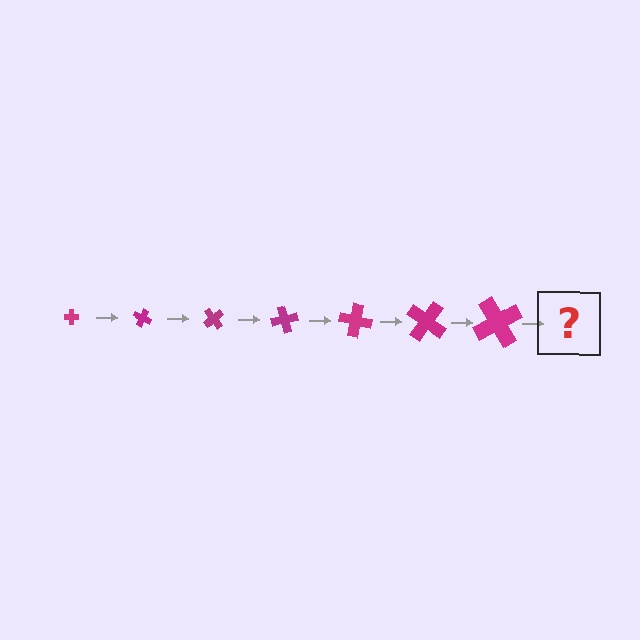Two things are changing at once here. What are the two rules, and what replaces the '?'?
The two rules are that the cross grows larger each step and it rotates 25 degrees each step. The '?' should be a cross, larger than the previous one and rotated 175 degrees from the start.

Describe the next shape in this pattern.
It should be a cross, larger than the previous one and rotated 175 degrees from the start.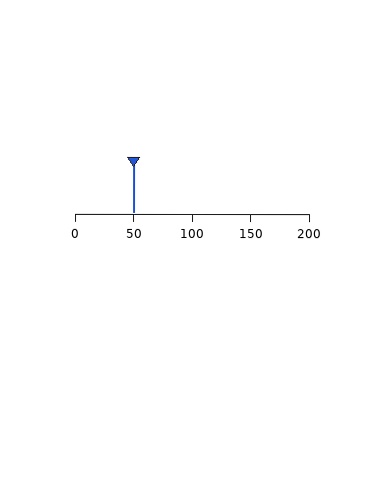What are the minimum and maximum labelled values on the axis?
The axis runs from 0 to 200.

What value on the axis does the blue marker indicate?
The marker indicates approximately 50.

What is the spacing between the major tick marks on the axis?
The major ticks are spaced 50 apart.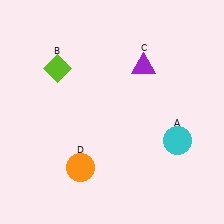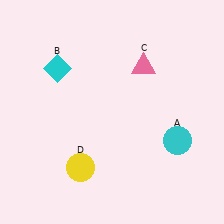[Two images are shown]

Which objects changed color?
B changed from lime to cyan. C changed from purple to pink. D changed from orange to yellow.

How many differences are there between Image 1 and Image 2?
There are 3 differences between the two images.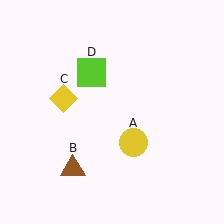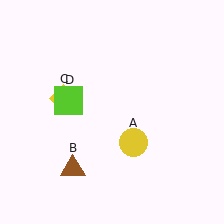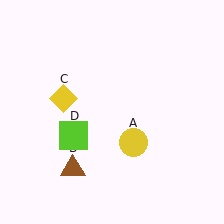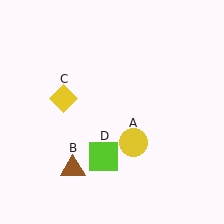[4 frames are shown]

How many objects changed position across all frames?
1 object changed position: lime square (object D).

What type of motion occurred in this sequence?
The lime square (object D) rotated counterclockwise around the center of the scene.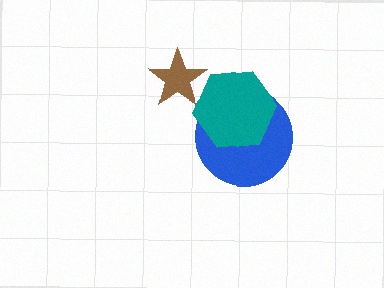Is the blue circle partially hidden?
Yes, it is partially covered by another shape.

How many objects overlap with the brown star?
1 object overlaps with the brown star.